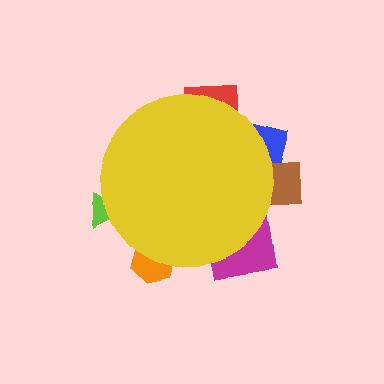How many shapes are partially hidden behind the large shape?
6 shapes are partially hidden.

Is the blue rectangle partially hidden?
Yes, the blue rectangle is partially hidden behind the yellow circle.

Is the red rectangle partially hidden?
Yes, the red rectangle is partially hidden behind the yellow circle.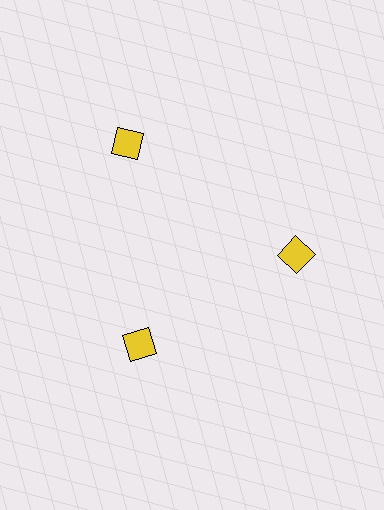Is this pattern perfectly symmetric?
No. The 3 yellow squares are arranged in a ring, but one element near the 11 o'clock position is pushed outward from the center, breaking the 3-fold rotational symmetry.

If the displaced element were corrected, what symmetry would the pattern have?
It would have 3-fold rotational symmetry — the pattern would map onto itself every 120 degrees.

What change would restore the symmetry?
The symmetry would be restored by moving it inward, back onto the ring so that all 3 squares sit at equal angles and equal distance from the center.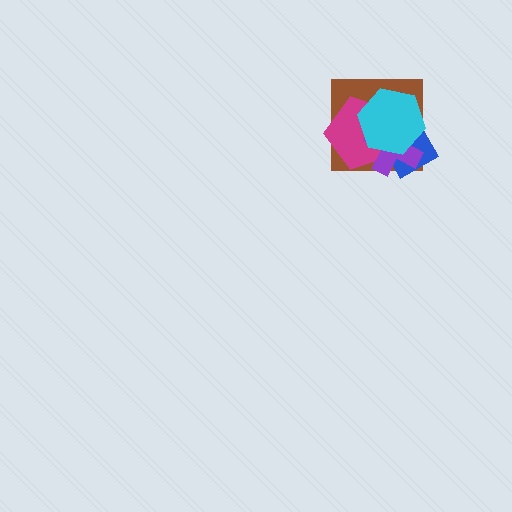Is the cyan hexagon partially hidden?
No, no other shape covers it.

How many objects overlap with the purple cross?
4 objects overlap with the purple cross.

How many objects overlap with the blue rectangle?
4 objects overlap with the blue rectangle.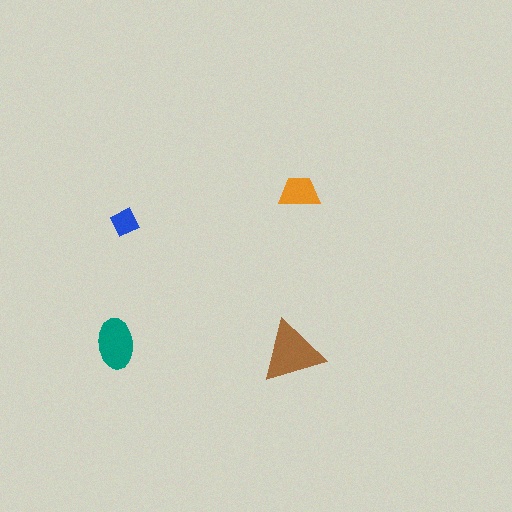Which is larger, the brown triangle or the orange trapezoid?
The brown triangle.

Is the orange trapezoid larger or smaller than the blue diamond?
Larger.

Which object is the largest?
The brown triangle.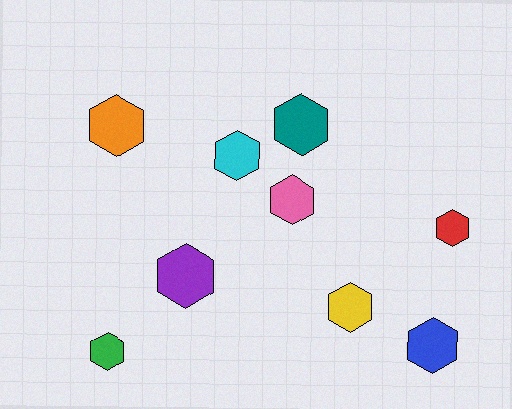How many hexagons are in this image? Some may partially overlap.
There are 9 hexagons.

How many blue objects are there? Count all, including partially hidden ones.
There is 1 blue object.